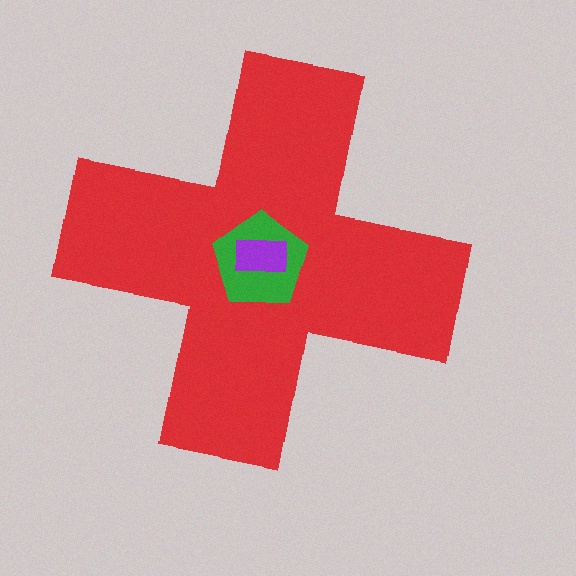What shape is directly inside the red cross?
The green pentagon.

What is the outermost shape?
The red cross.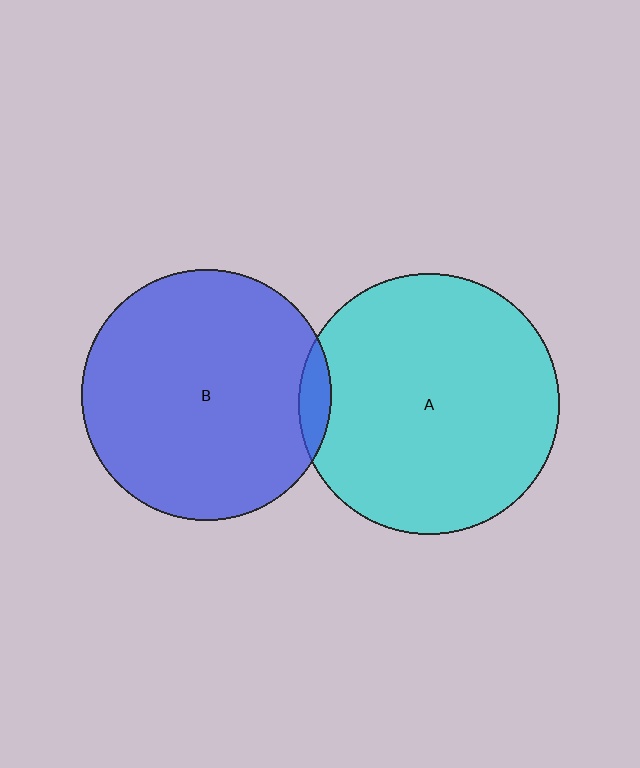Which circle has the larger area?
Circle A (cyan).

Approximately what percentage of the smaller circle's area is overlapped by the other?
Approximately 5%.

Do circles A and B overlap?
Yes.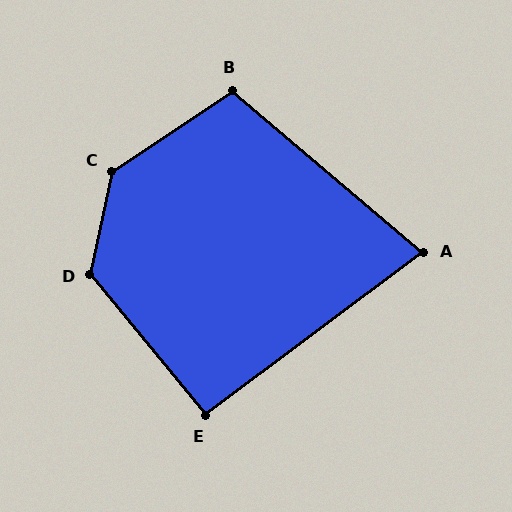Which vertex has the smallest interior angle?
A, at approximately 77 degrees.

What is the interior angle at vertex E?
Approximately 93 degrees (approximately right).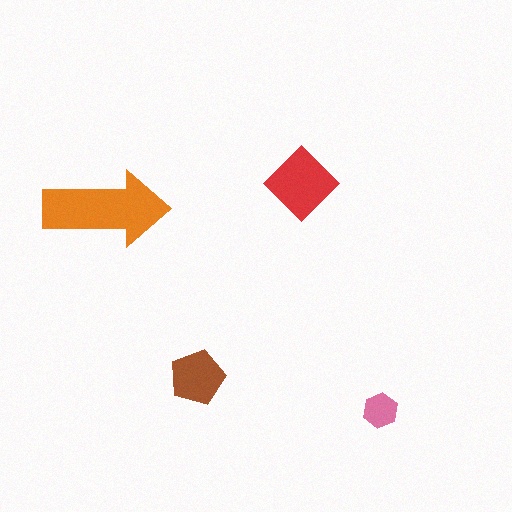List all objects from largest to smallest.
The orange arrow, the red diamond, the brown pentagon, the pink hexagon.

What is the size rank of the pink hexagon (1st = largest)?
4th.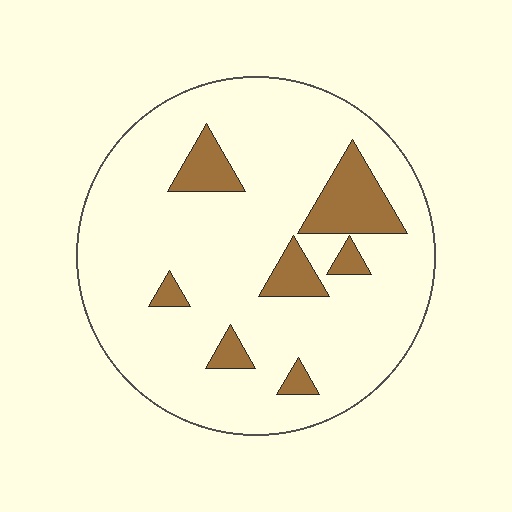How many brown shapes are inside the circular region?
7.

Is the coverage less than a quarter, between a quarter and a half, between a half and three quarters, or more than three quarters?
Less than a quarter.